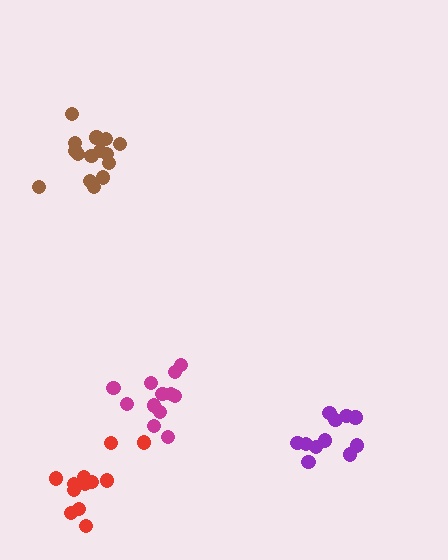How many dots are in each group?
Group 1: 13 dots, Group 2: 15 dots, Group 3: 12 dots, Group 4: 11 dots (51 total).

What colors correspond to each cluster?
The clusters are colored: red, brown, magenta, purple.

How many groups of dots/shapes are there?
There are 4 groups.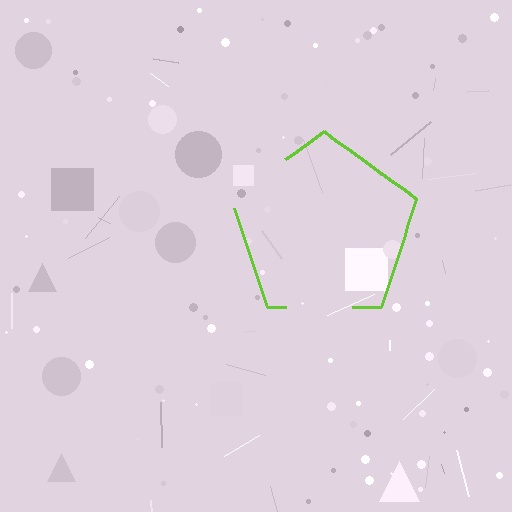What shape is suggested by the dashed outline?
The dashed outline suggests a pentagon.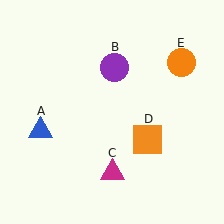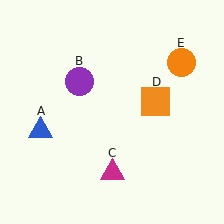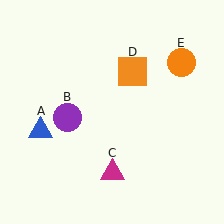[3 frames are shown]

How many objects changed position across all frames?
2 objects changed position: purple circle (object B), orange square (object D).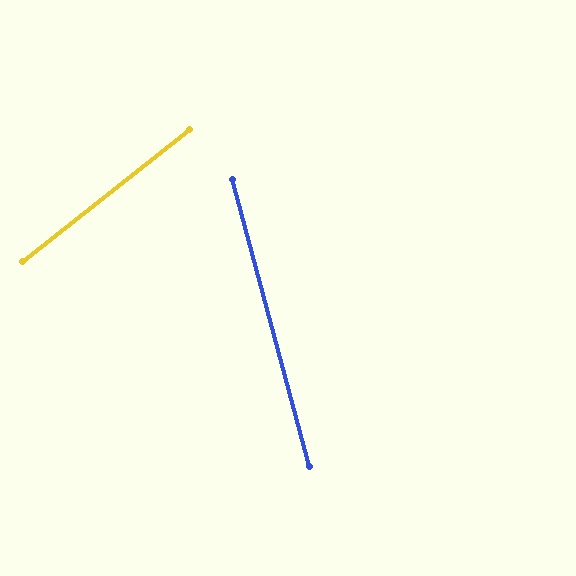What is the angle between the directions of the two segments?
Approximately 67 degrees.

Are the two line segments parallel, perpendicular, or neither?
Neither parallel nor perpendicular — they differ by about 67°.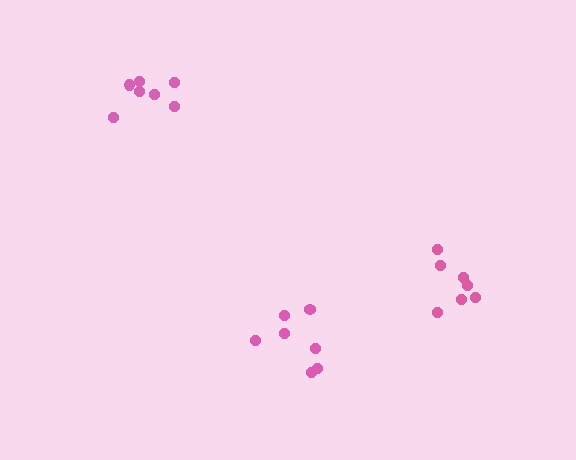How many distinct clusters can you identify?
There are 3 distinct clusters.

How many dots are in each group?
Group 1: 7 dots, Group 2: 7 dots, Group 3: 7 dots (21 total).